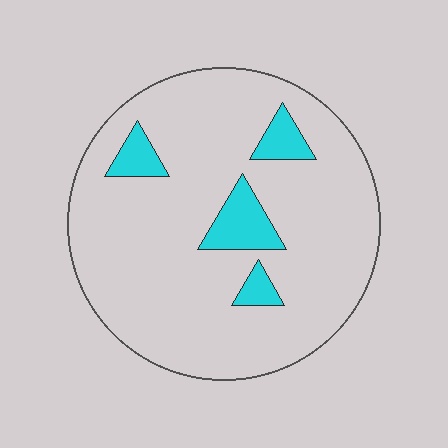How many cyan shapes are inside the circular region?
4.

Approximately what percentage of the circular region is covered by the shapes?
Approximately 10%.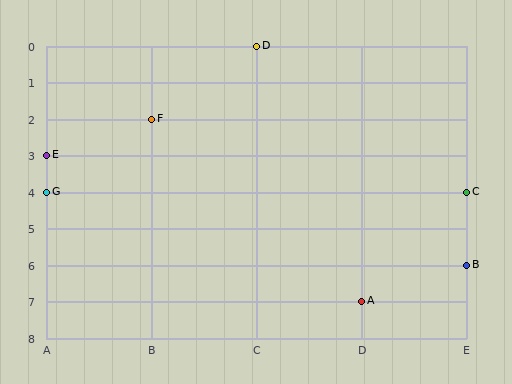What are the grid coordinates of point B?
Point B is at grid coordinates (E, 6).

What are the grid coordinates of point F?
Point F is at grid coordinates (B, 2).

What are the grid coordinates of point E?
Point E is at grid coordinates (A, 3).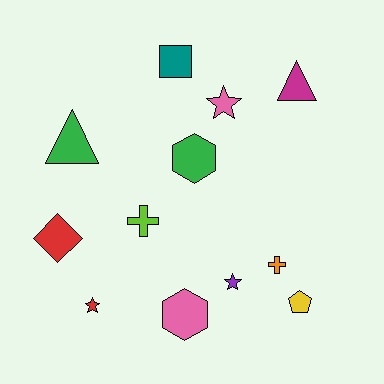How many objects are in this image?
There are 12 objects.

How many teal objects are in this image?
There is 1 teal object.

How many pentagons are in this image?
There is 1 pentagon.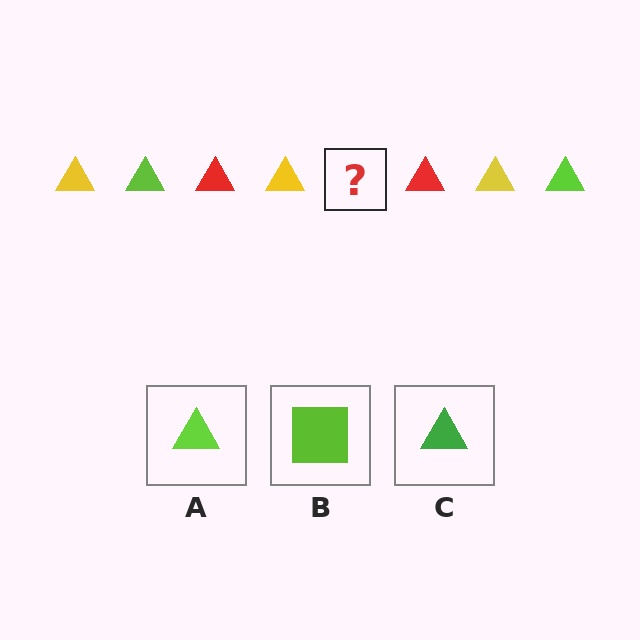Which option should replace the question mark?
Option A.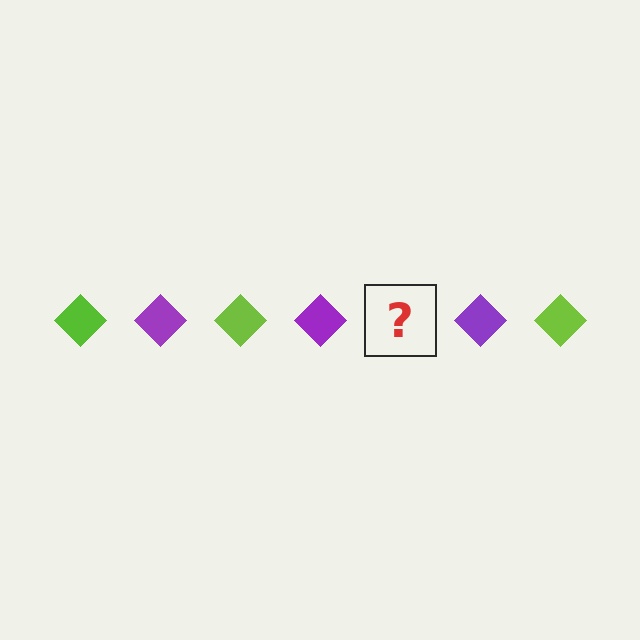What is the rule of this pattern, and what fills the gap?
The rule is that the pattern cycles through lime, purple diamonds. The gap should be filled with a lime diamond.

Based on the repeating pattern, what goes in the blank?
The blank should be a lime diamond.